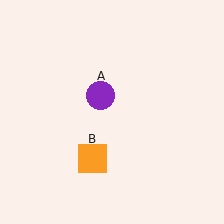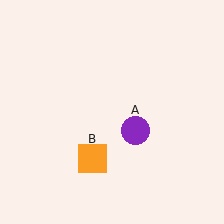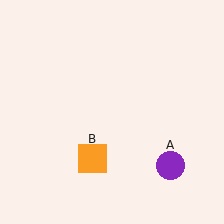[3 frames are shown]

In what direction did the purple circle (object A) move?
The purple circle (object A) moved down and to the right.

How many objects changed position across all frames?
1 object changed position: purple circle (object A).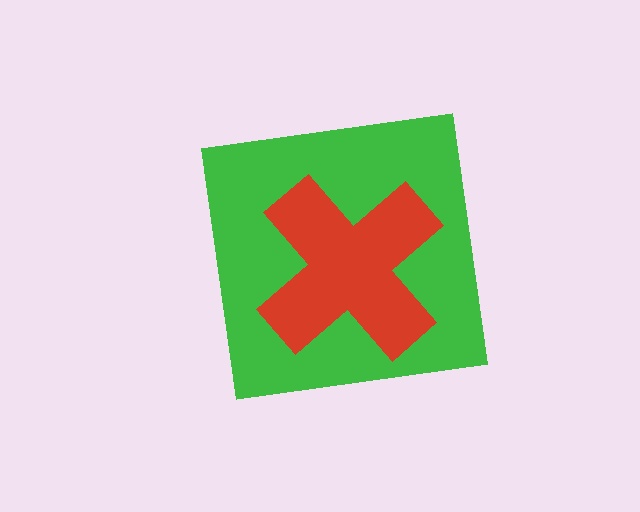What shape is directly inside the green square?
The red cross.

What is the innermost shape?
The red cross.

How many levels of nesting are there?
2.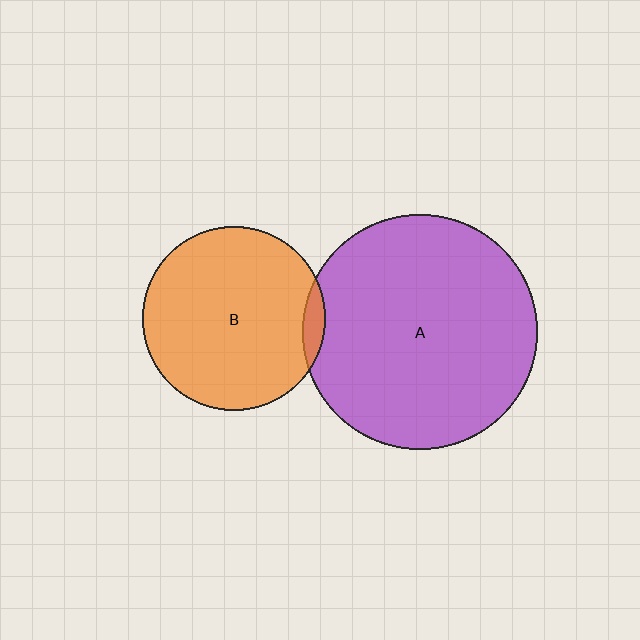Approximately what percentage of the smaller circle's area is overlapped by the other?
Approximately 5%.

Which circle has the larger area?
Circle A (purple).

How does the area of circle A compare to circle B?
Approximately 1.6 times.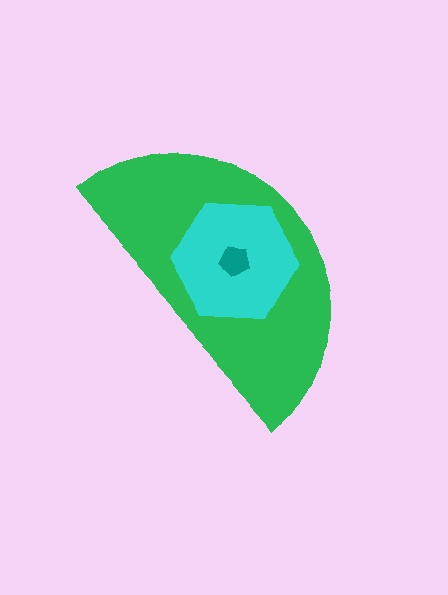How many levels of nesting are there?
3.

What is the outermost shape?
The green semicircle.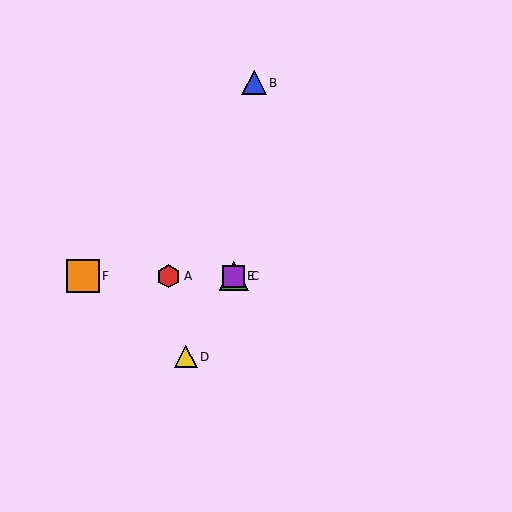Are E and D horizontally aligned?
No, E is at y≈276 and D is at y≈357.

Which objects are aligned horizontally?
Objects A, C, E, F are aligned horizontally.